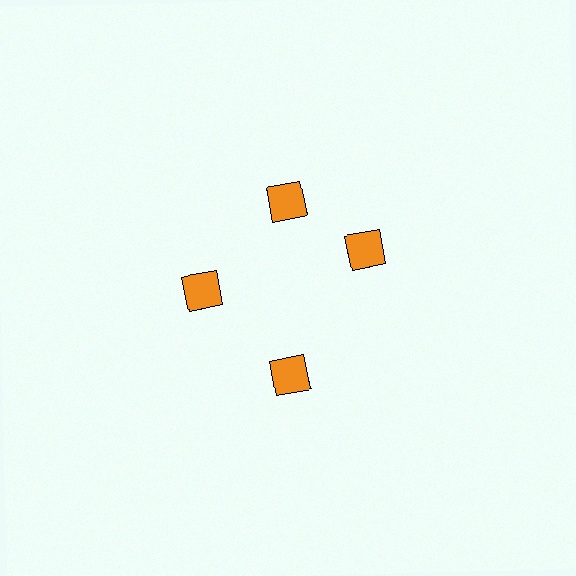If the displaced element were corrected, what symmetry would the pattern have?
It would have 4-fold rotational symmetry — the pattern would map onto itself every 90 degrees.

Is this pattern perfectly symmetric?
No. The 4 orange squares are arranged in a ring, but one element near the 3 o'clock position is rotated out of alignment along the ring, breaking the 4-fold rotational symmetry.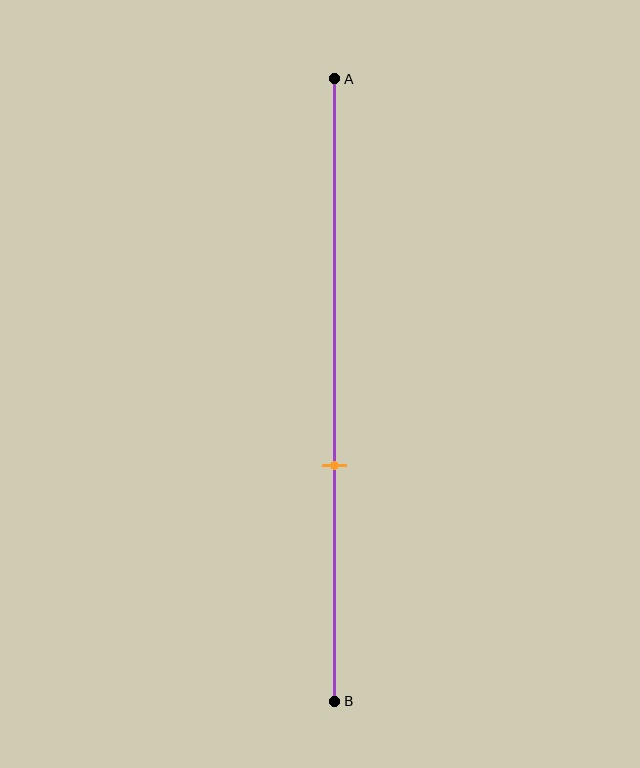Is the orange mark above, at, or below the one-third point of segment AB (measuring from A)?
The orange mark is below the one-third point of segment AB.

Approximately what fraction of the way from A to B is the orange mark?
The orange mark is approximately 60% of the way from A to B.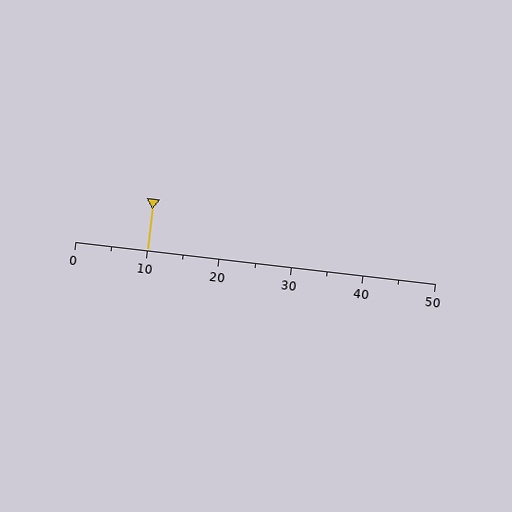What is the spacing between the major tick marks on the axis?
The major ticks are spaced 10 apart.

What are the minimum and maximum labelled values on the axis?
The axis runs from 0 to 50.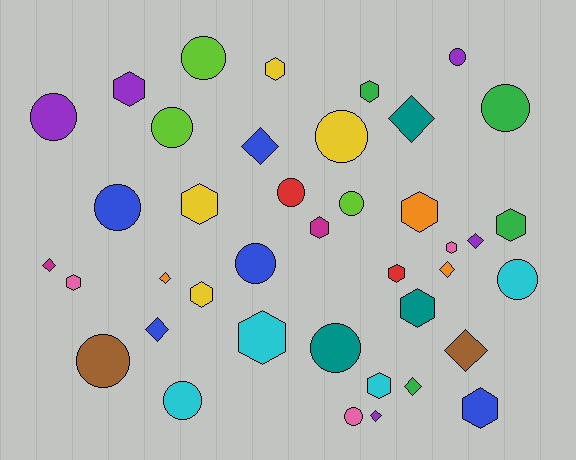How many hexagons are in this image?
There are 15 hexagons.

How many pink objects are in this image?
There are 3 pink objects.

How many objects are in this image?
There are 40 objects.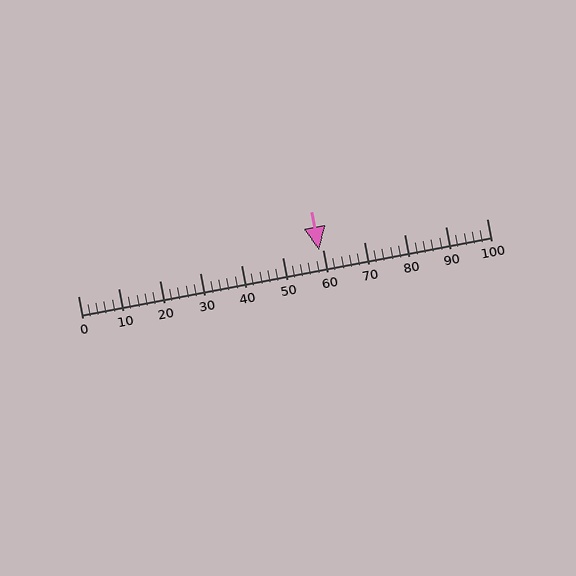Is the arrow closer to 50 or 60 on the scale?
The arrow is closer to 60.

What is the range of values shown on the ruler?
The ruler shows values from 0 to 100.